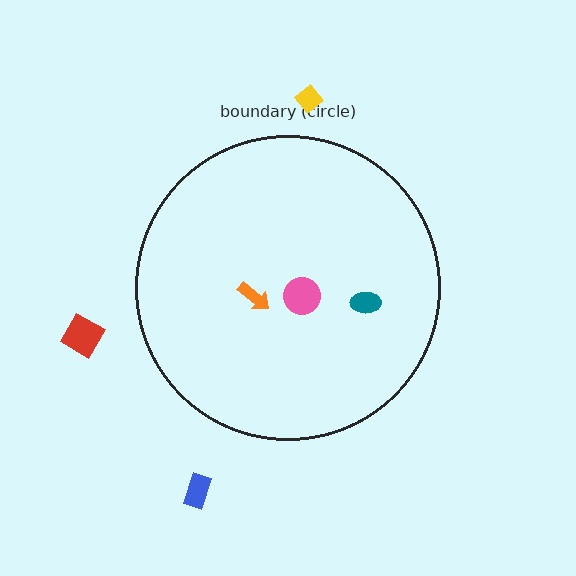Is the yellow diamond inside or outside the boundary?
Outside.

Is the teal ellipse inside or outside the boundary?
Inside.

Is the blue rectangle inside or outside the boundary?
Outside.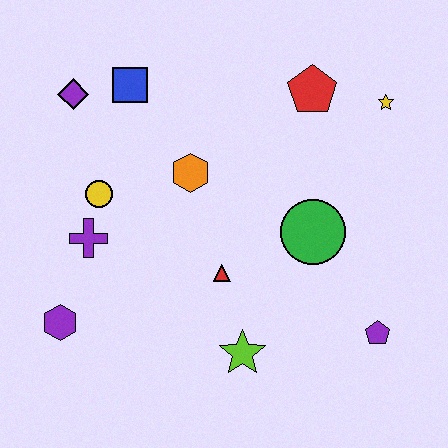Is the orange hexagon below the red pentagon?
Yes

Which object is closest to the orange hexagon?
The yellow circle is closest to the orange hexagon.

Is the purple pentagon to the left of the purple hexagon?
No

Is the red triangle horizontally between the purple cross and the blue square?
No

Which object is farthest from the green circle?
The purple diamond is farthest from the green circle.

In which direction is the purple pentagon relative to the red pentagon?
The purple pentagon is below the red pentagon.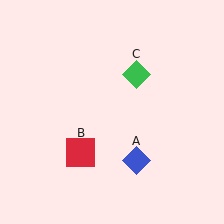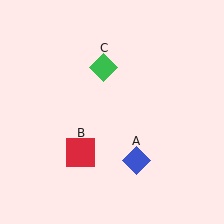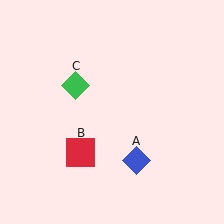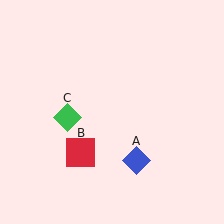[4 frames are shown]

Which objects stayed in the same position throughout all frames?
Blue diamond (object A) and red square (object B) remained stationary.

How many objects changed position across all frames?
1 object changed position: green diamond (object C).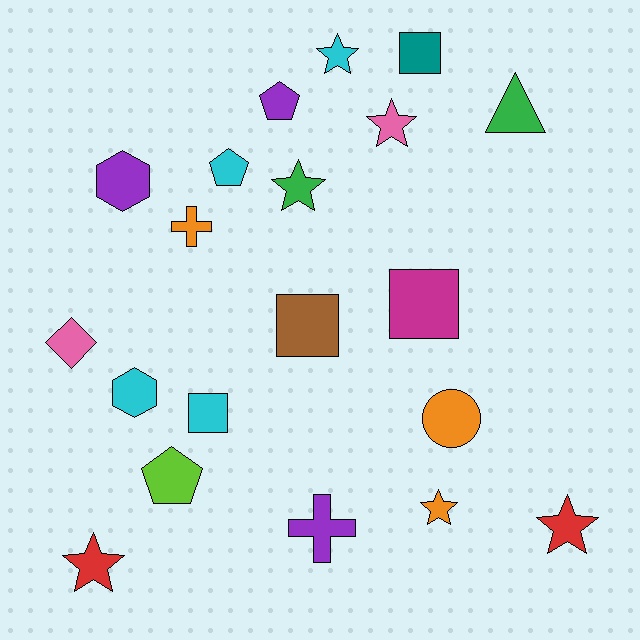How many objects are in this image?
There are 20 objects.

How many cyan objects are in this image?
There are 4 cyan objects.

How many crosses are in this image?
There are 2 crosses.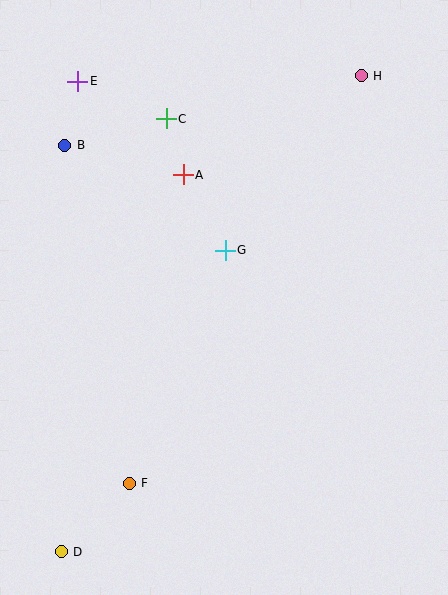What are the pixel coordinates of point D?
Point D is at (61, 552).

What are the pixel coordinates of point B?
Point B is at (65, 145).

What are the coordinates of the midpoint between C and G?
The midpoint between C and G is at (196, 184).